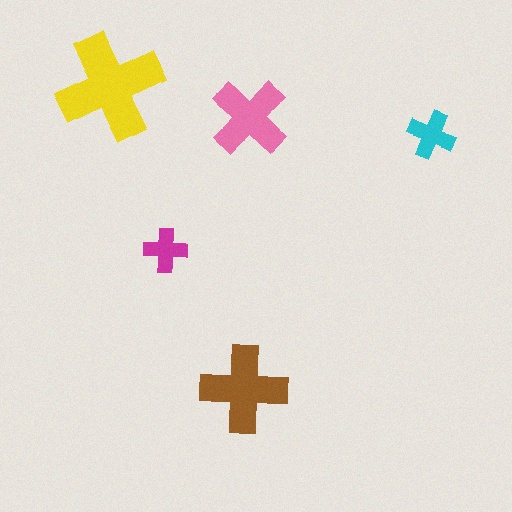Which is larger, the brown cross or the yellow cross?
The yellow one.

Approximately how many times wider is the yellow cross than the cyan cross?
About 2 times wider.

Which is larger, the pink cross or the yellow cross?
The yellow one.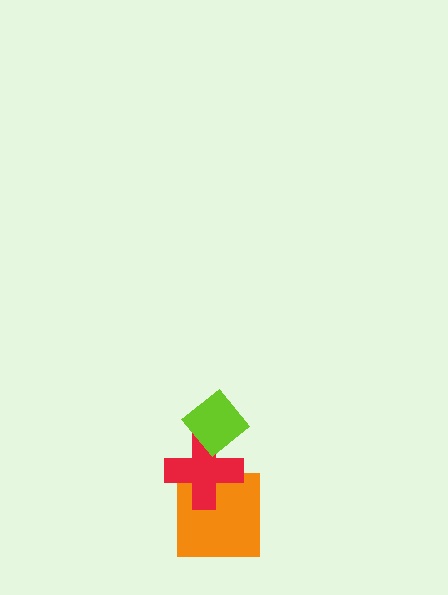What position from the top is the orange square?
The orange square is 3rd from the top.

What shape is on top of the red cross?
The lime diamond is on top of the red cross.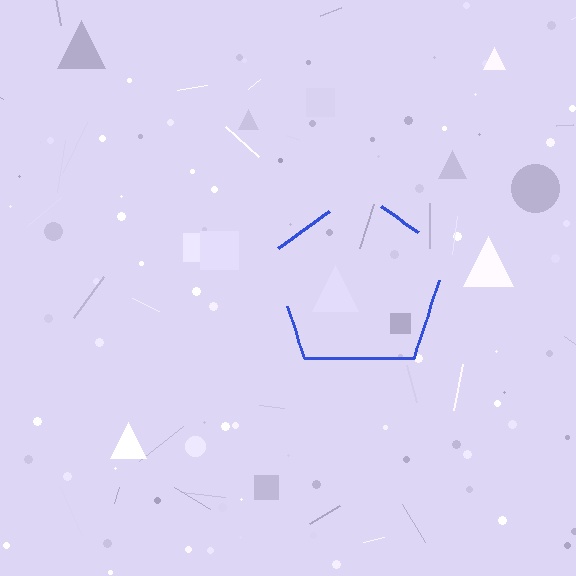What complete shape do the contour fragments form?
The contour fragments form a pentagon.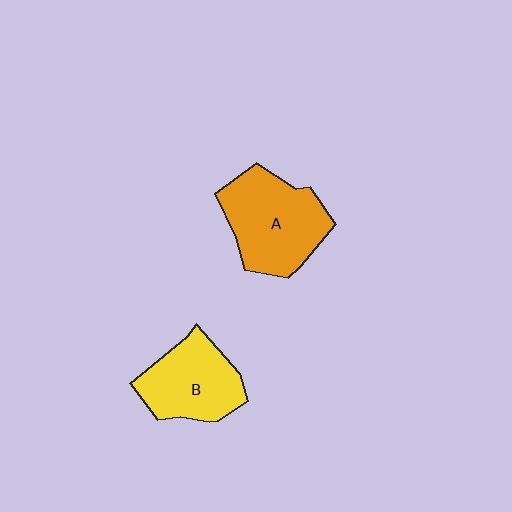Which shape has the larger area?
Shape A (orange).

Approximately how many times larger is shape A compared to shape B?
Approximately 1.2 times.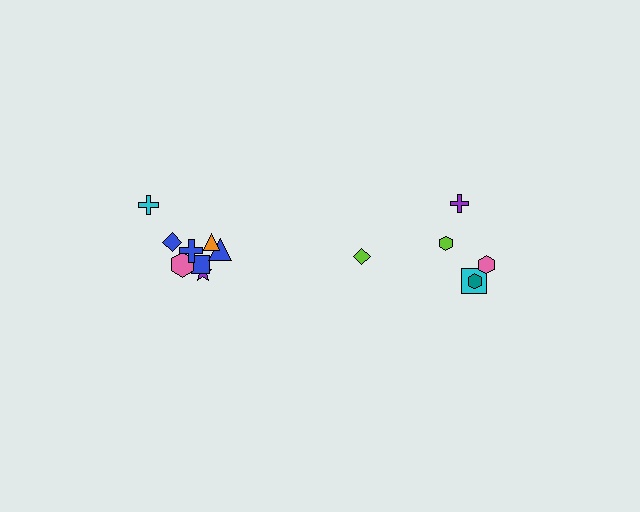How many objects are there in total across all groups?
There are 14 objects.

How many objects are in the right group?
There are 6 objects.